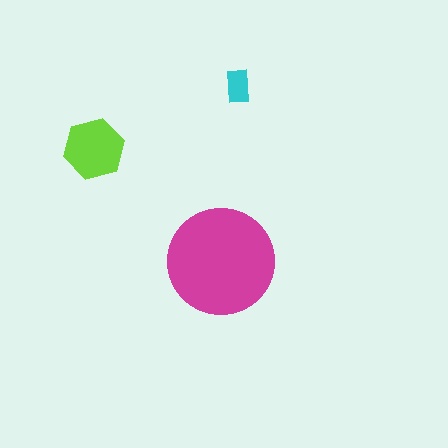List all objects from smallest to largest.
The cyan rectangle, the lime hexagon, the magenta circle.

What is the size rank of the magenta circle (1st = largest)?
1st.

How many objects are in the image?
There are 3 objects in the image.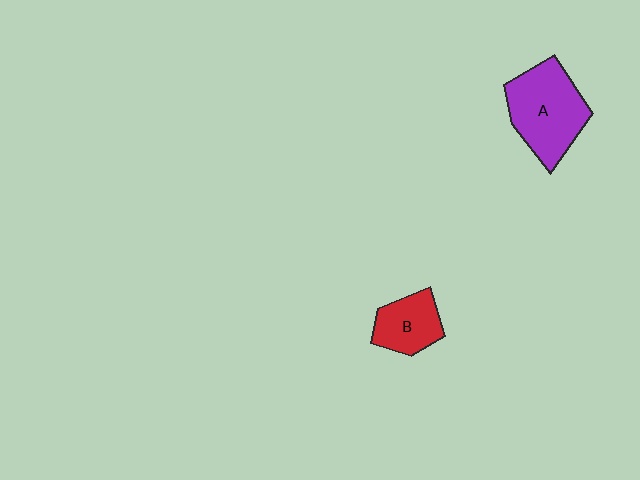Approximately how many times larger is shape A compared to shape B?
Approximately 1.8 times.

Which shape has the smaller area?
Shape B (red).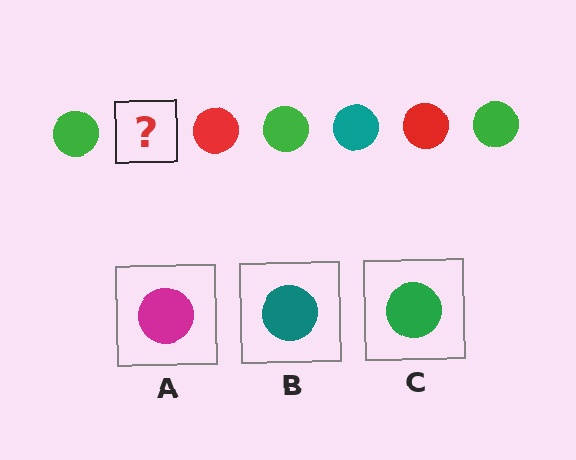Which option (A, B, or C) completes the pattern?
B.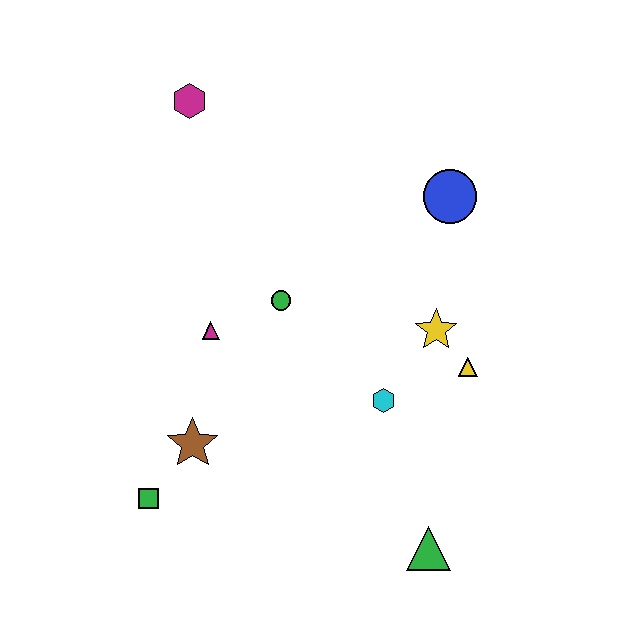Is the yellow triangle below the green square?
No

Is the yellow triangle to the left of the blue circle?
No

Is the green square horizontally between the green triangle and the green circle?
No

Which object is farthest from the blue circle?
The green square is farthest from the blue circle.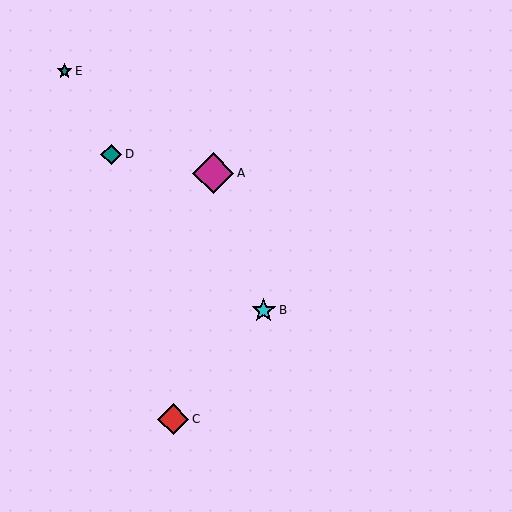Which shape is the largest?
The magenta diamond (labeled A) is the largest.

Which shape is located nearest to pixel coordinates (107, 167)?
The teal diamond (labeled D) at (111, 154) is nearest to that location.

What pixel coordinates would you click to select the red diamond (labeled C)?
Click at (173, 419) to select the red diamond C.